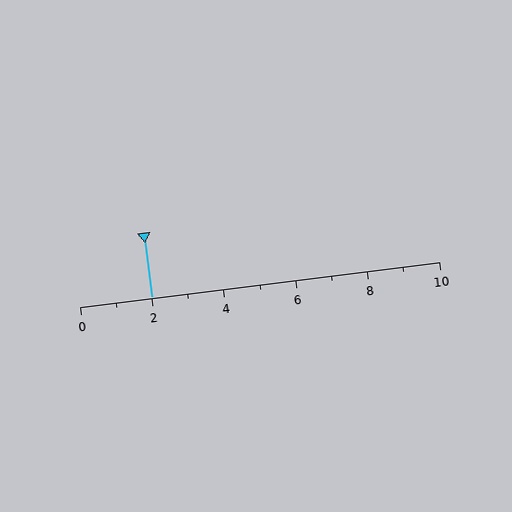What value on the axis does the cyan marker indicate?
The marker indicates approximately 2.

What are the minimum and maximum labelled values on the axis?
The axis runs from 0 to 10.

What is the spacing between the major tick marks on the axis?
The major ticks are spaced 2 apart.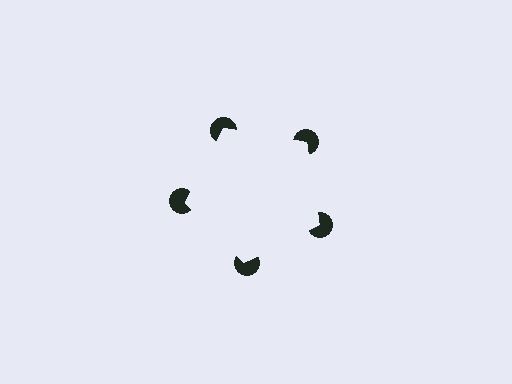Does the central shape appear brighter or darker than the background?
It typically appears slightly brighter than the background, even though no actual brightness change is drawn.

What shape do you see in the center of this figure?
An illusory pentagon — its edges are inferred from the aligned wedge cuts in the pac-man discs, not physically drawn.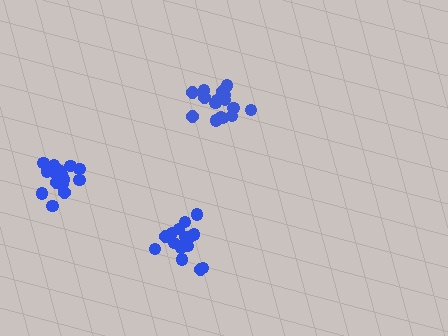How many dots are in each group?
Group 1: 16 dots, Group 2: 18 dots, Group 3: 16 dots (50 total).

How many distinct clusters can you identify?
There are 3 distinct clusters.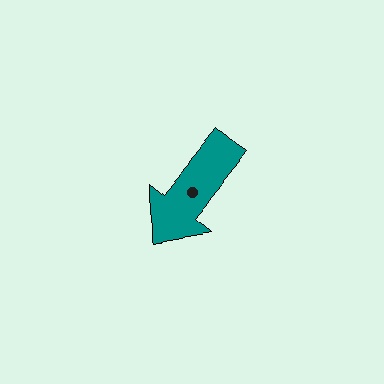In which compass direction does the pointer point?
Southwest.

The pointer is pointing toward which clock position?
Roughly 7 o'clock.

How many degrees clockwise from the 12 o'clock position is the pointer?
Approximately 220 degrees.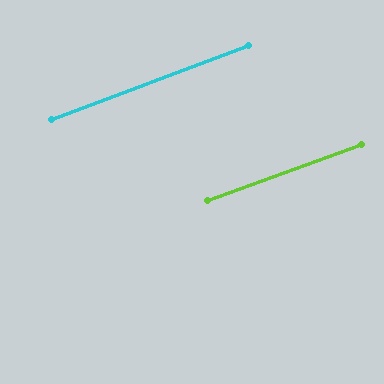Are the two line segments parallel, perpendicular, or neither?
Parallel — their directions differ by only 1.0°.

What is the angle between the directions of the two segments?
Approximately 1 degree.